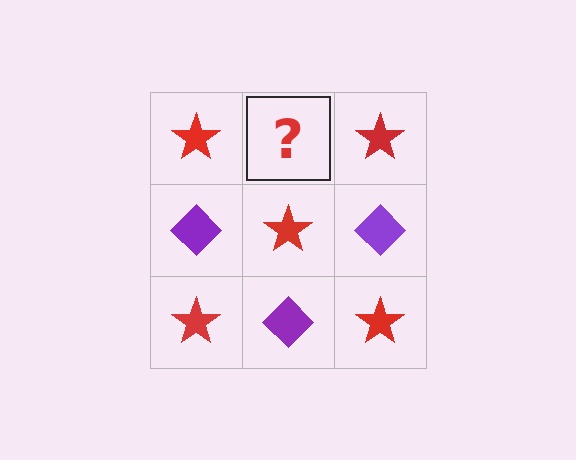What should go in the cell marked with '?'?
The missing cell should contain a purple diamond.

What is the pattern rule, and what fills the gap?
The rule is that it alternates red star and purple diamond in a checkerboard pattern. The gap should be filled with a purple diamond.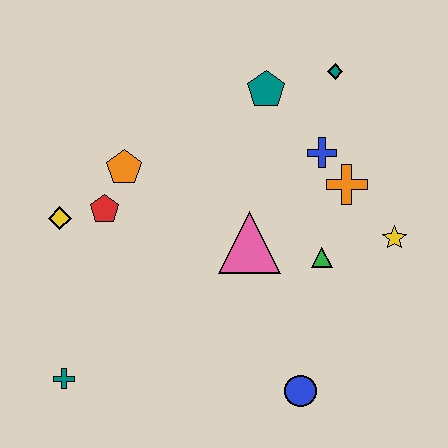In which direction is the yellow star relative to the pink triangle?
The yellow star is to the right of the pink triangle.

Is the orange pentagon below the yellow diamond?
No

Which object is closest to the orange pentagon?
The red pentagon is closest to the orange pentagon.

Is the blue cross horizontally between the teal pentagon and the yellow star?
Yes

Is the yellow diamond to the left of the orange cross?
Yes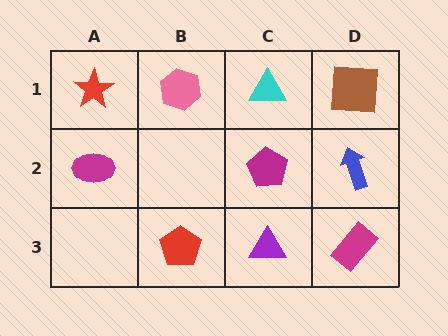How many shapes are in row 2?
3 shapes.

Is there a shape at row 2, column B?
No, that cell is empty.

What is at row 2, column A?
A magenta ellipse.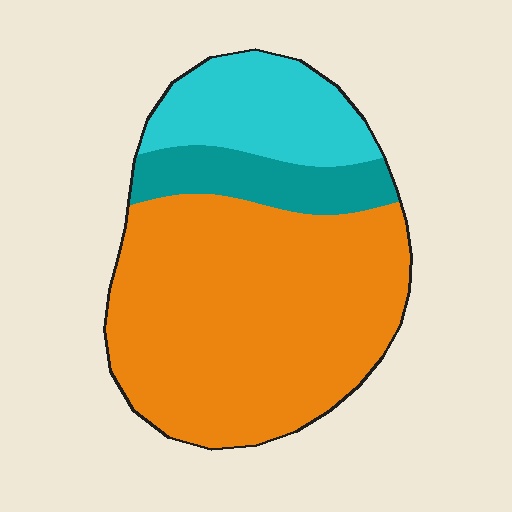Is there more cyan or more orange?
Orange.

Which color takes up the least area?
Teal, at roughly 15%.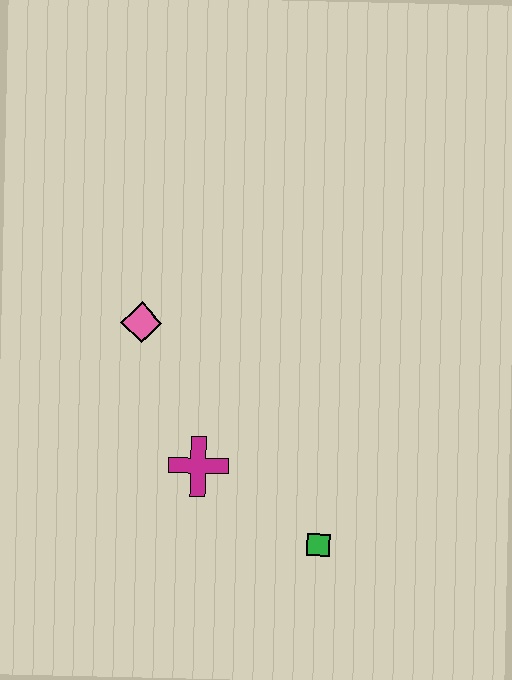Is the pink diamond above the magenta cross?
Yes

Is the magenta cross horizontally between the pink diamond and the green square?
Yes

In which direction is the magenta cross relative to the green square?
The magenta cross is to the left of the green square.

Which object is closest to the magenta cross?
The green square is closest to the magenta cross.